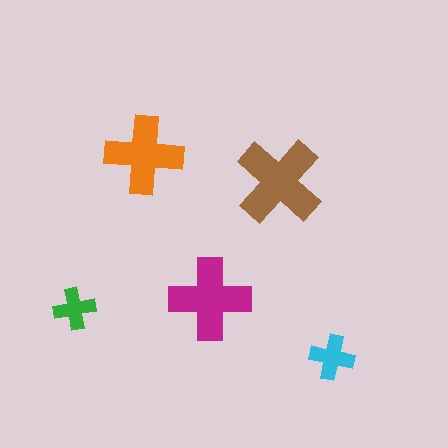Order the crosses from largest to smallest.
the brown one, the magenta one, the orange one, the cyan one, the green one.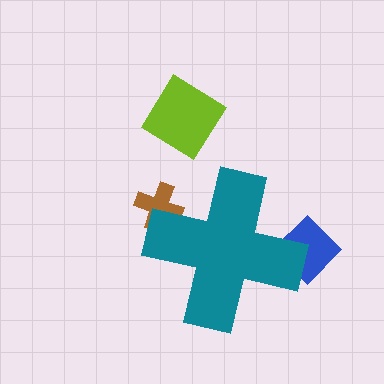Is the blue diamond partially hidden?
Yes, the blue diamond is partially hidden behind the teal cross.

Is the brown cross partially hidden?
Yes, the brown cross is partially hidden behind the teal cross.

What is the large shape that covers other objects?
A teal cross.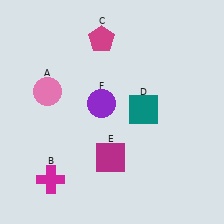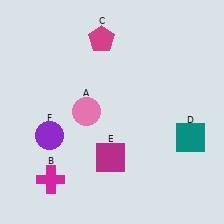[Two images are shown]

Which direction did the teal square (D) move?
The teal square (D) moved right.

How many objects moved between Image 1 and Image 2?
3 objects moved between the two images.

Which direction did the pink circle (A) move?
The pink circle (A) moved right.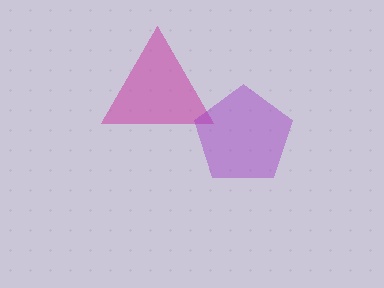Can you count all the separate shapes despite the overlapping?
Yes, there are 2 separate shapes.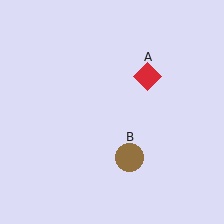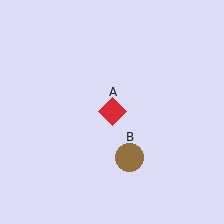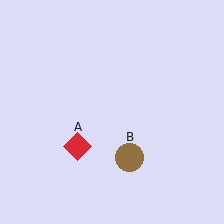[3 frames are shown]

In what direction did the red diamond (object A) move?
The red diamond (object A) moved down and to the left.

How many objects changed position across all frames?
1 object changed position: red diamond (object A).